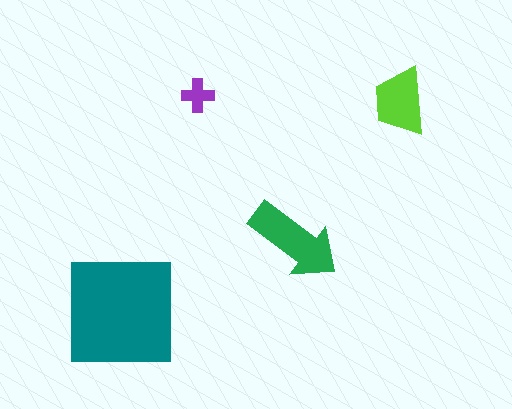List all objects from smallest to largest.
The purple cross, the lime trapezoid, the green arrow, the teal square.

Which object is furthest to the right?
The lime trapezoid is rightmost.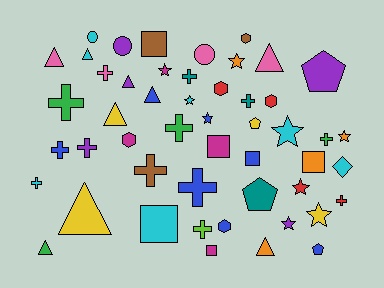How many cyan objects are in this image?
There are 7 cyan objects.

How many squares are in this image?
There are 6 squares.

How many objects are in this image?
There are 50 objects.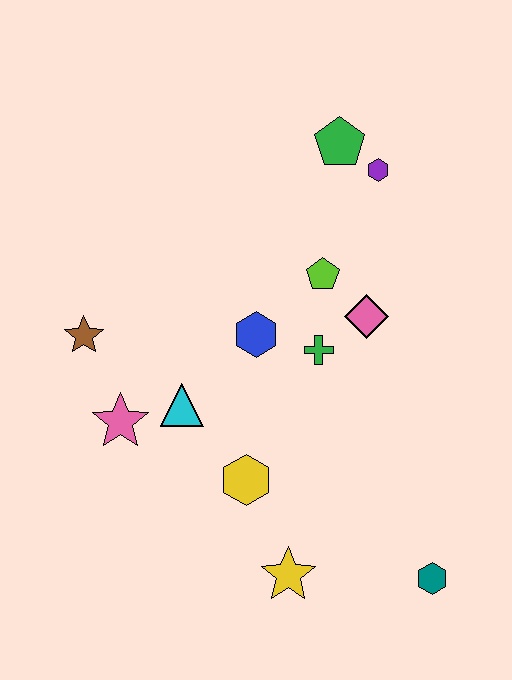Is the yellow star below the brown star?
Yes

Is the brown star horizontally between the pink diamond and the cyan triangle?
No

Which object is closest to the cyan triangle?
The pink star is closest to the cyan triangle.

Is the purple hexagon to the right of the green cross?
Yes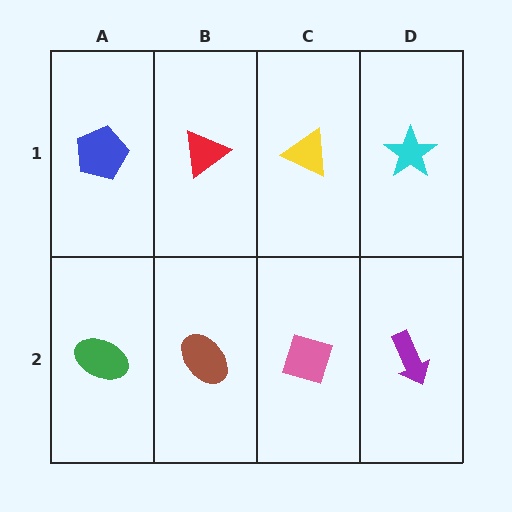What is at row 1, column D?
A cyan star.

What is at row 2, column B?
A brown ellipse.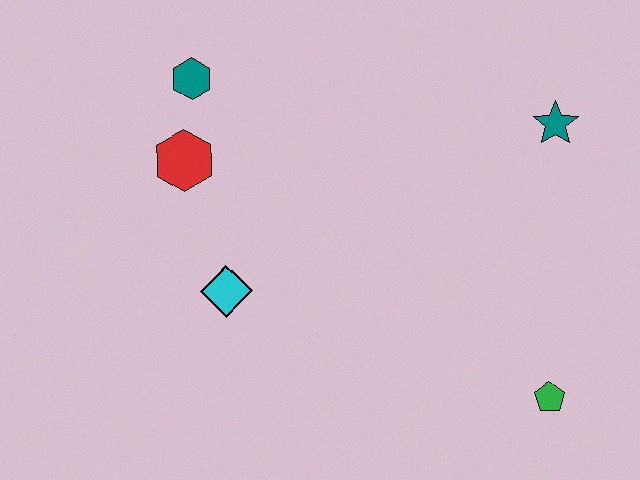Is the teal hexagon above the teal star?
Yes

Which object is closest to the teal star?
The green pentagon is closest to the teal star.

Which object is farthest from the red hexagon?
The green pentagon is farthest from the red hexagon.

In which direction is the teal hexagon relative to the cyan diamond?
The teal hexagon is above the cyan diamond.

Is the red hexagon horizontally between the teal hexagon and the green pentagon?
No